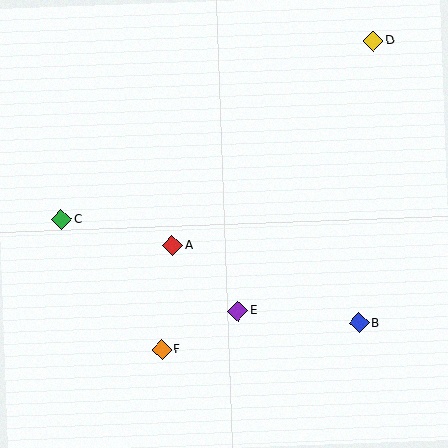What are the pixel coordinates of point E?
Point E is at (238, 311).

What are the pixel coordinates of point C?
Point C is at (62, 220).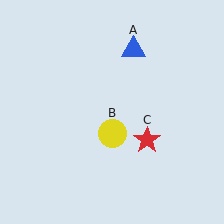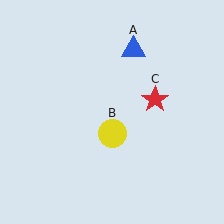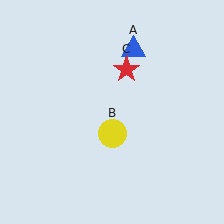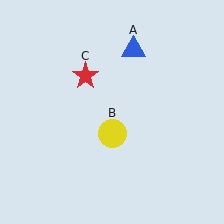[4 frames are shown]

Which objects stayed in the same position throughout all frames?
Blue triangle (object A) and yellow circle (object B) remained stationary.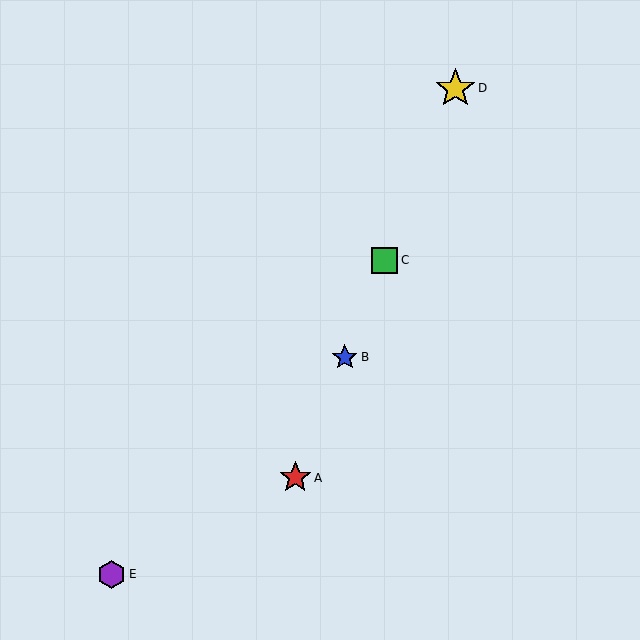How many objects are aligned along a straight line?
4 objects (A, B, C, D) are aligned along a straight line.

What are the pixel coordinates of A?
Object A is at (295, 478).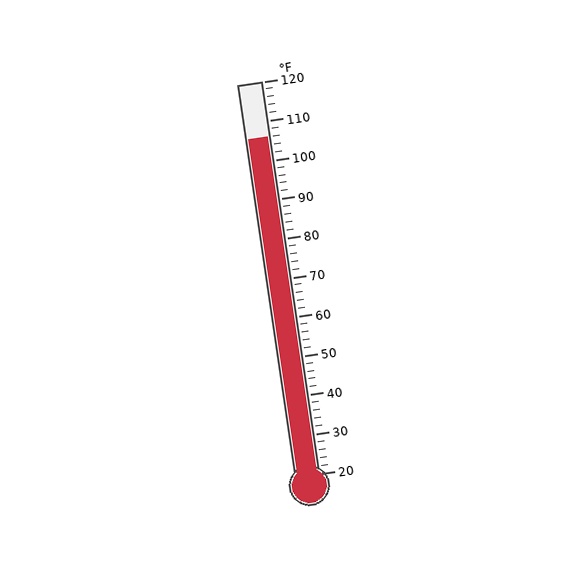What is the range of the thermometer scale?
The thermometer scale ranges from 20°F to 120°F.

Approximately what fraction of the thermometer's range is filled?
The thermometer is filled to approximately 85% of its range.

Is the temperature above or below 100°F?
The temperature is above 100°F.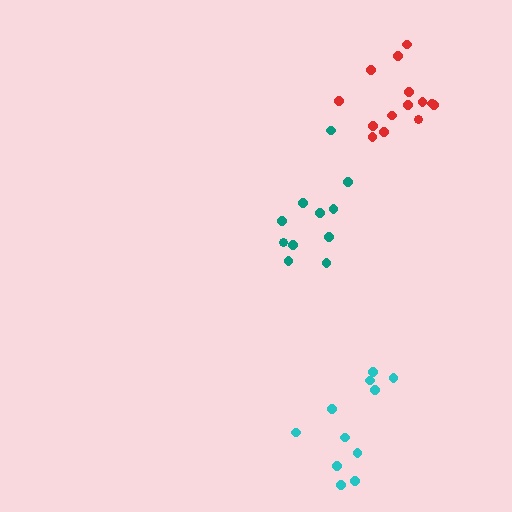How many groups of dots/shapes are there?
There are 3 groups.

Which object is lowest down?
The cyan cluster is bottommost.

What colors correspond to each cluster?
The clusters are colored: cyan, red, teal.